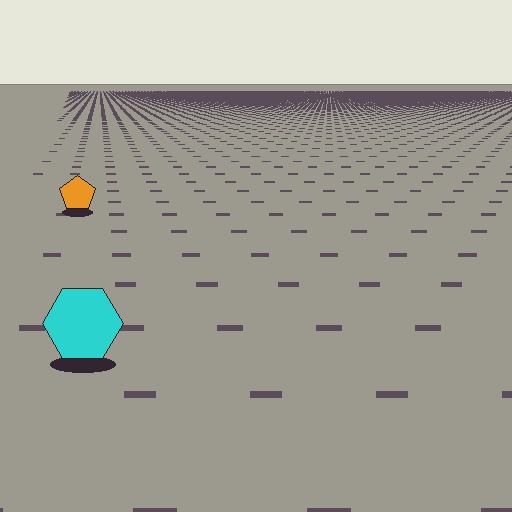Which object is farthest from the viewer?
The orange pentagon is farthest from the viewer. It appears smaller and the ground texture around it is denser.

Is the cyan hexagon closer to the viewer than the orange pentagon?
Yes. The cyan hexagon is closer — you can tell from the texture gradient: the ground texture is coarser near it.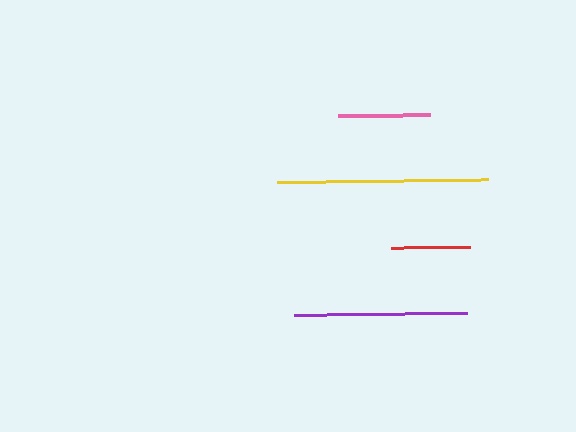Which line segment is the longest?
The yellow line is the longest at approximately 211 pixels.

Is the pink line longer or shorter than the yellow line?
The yellow line is longer than the pink line.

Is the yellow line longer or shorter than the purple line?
The yellow line is longer than the purple line.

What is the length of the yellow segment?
The yellow segment is approximately 211 pixels long.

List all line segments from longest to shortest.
From longest to shortest: yellow, purple, pink, red.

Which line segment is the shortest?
The red line is the shortest at approximately 79 pixels.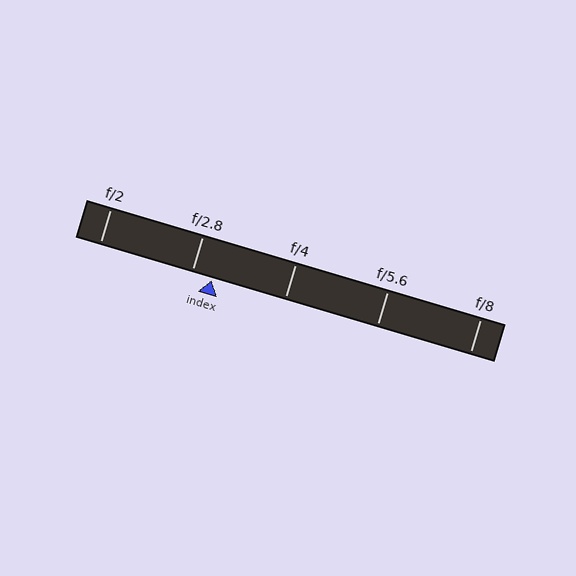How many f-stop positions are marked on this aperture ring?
There are 5 f-stop positions marked.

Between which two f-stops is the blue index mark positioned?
The index mark is between f/2.8 and f/4.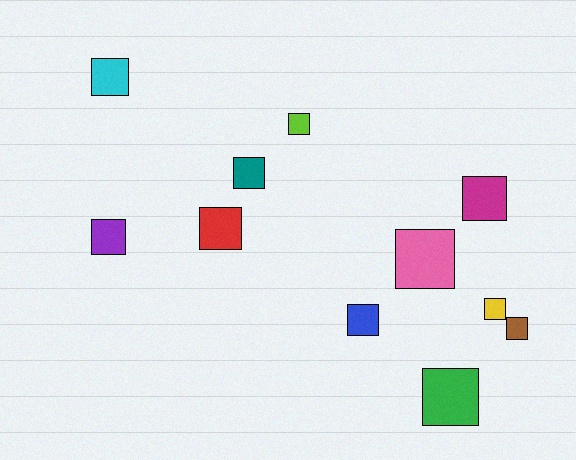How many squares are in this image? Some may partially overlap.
There are 11 squares.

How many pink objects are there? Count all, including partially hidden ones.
There is 1 pink object.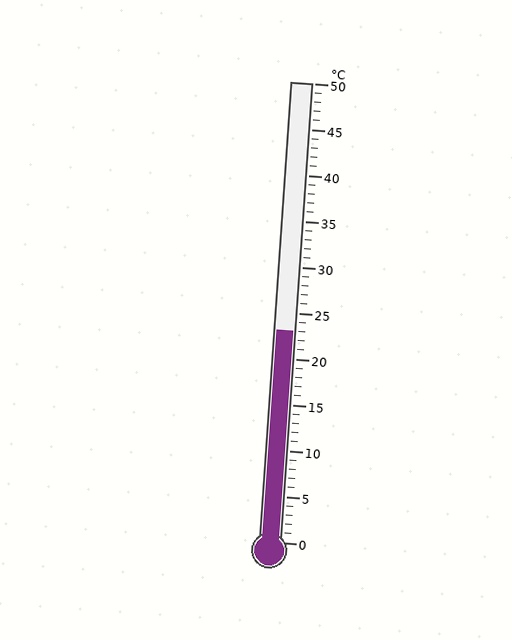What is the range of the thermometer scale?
The thermometer scale ranges from 0°C to 50°C.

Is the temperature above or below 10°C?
The temperature is above 10°C.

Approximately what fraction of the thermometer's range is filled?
The thermometer is filled to approximately 45% of its range.